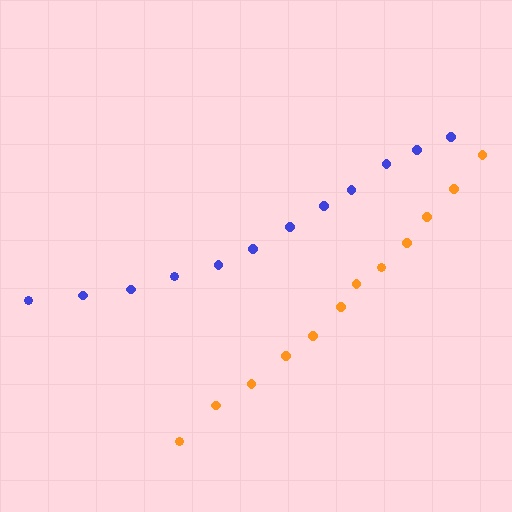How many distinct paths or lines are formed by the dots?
There are 2 distinct paths.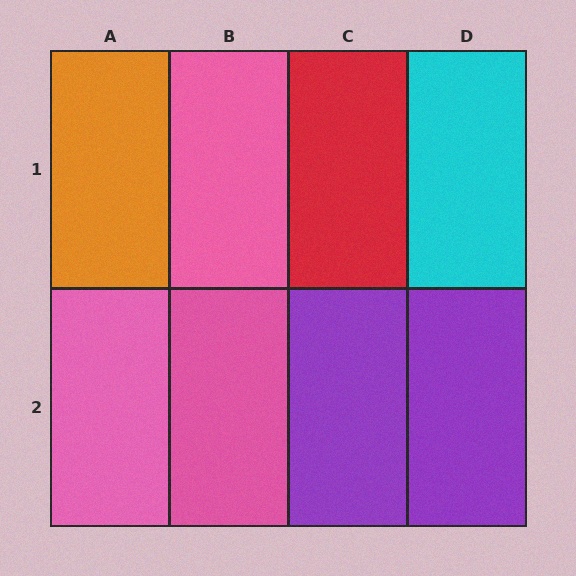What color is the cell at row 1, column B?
Pink.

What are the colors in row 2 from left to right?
Pink, pink, purple, purple.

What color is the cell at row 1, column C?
Red.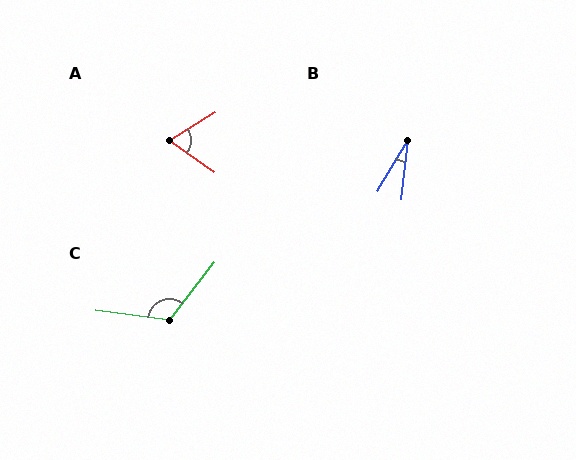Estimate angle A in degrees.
Approximately 67 degrees.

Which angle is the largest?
C, at approximately 120 degrees.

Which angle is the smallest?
B, at approximately 24 degrees.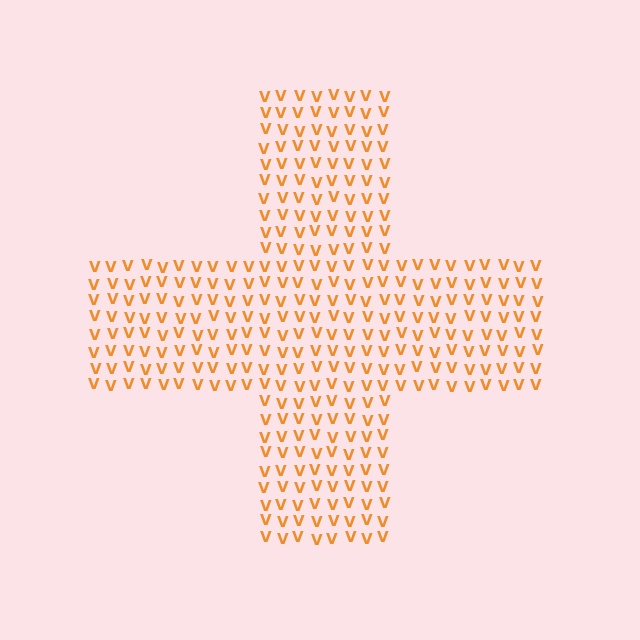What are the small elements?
The small elements are letter V's.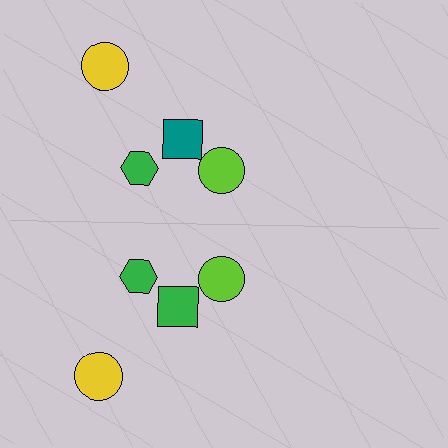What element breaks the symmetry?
The green square on the bottom side breaks the symmetry — its mirror counterpart is teal.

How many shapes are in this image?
There are 8 shapes in this image.